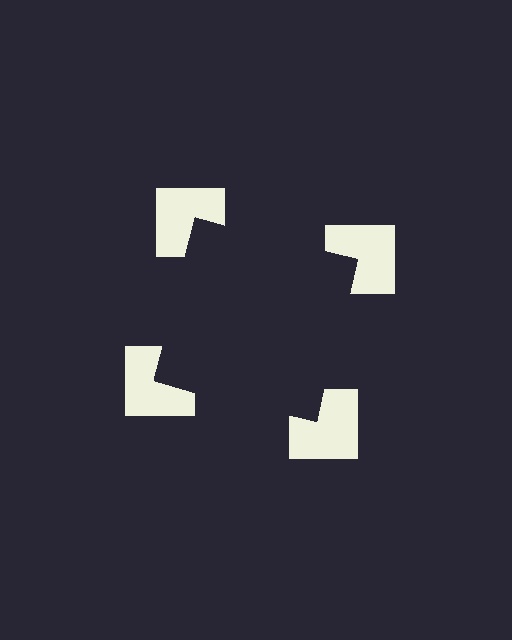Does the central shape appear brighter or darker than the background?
It typically appears slightly darker than the background, even though no actual brightness change is drawn.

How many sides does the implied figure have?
4 sides.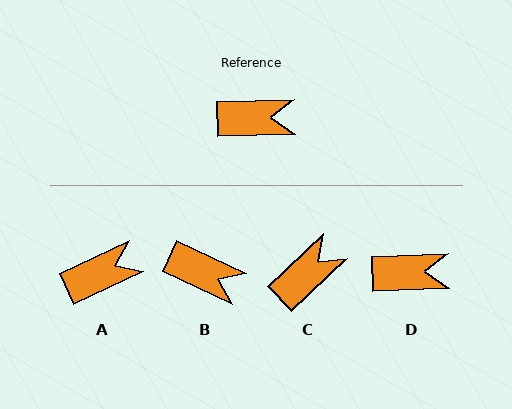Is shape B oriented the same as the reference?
No, it is off by about 27 degrees.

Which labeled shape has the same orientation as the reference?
D.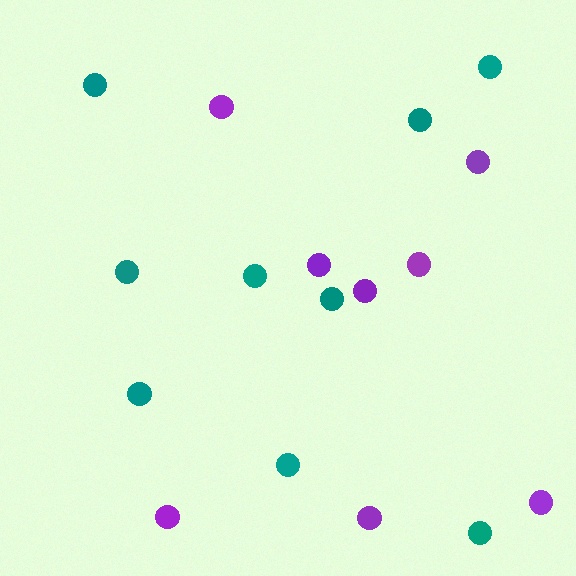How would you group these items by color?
There are 2 groups: one group of purple circles (8) and one group of teal circles (9).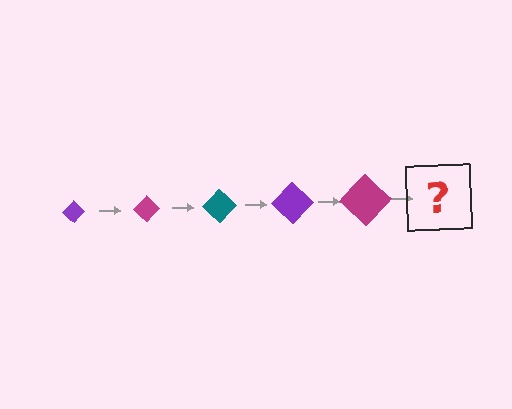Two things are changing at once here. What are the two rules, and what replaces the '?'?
The two rules are that the diamond grows larger each step and the color cycles through purple, magenta, and teal. The '?' should be a teal diamond, larger than the previous one.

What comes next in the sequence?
The next element should be a teal diamond, larger than the previous one.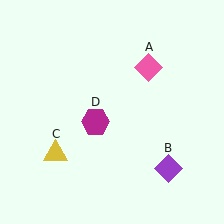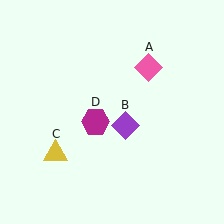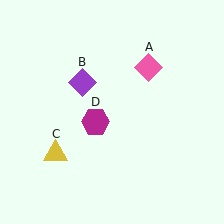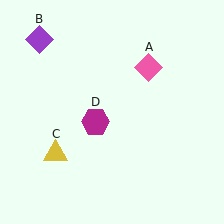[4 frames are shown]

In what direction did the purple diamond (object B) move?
The purple diamond (object B) moved up and to the left.